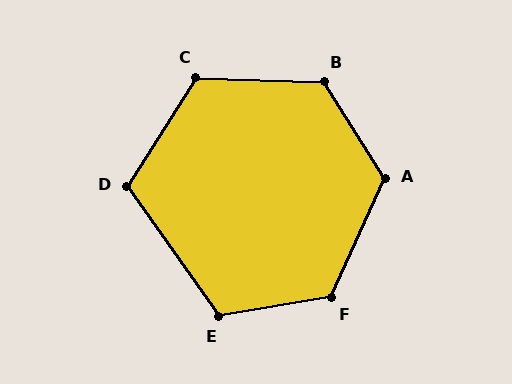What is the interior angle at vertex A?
Approximately 124 degrees (obtuse).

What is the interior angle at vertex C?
Approximately 120 degrees (obtuse).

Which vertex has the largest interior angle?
B, at approximately 124 degrees.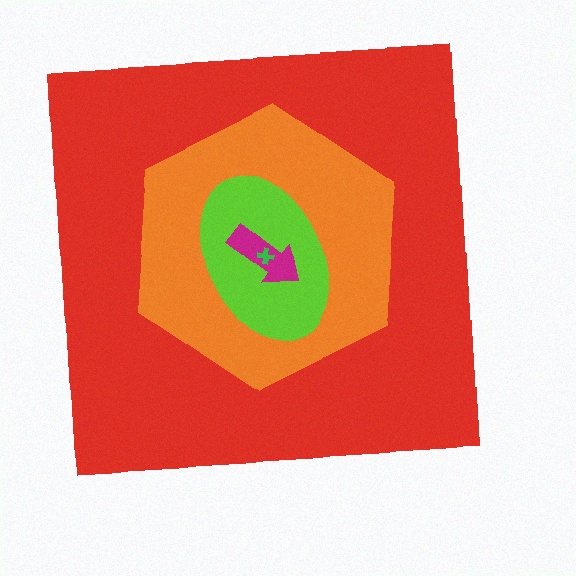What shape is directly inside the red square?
The orange hexagon.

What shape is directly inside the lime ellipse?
The magenta arrow.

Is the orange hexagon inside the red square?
Yes.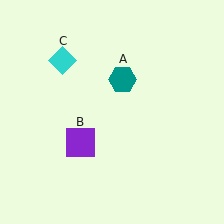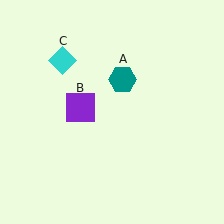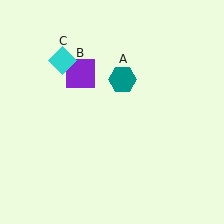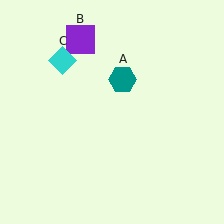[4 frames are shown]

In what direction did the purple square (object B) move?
The purple square (object B) moved up.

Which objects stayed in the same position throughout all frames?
Teal hexagon (object A) and cyan diamond (object C) remained stationary.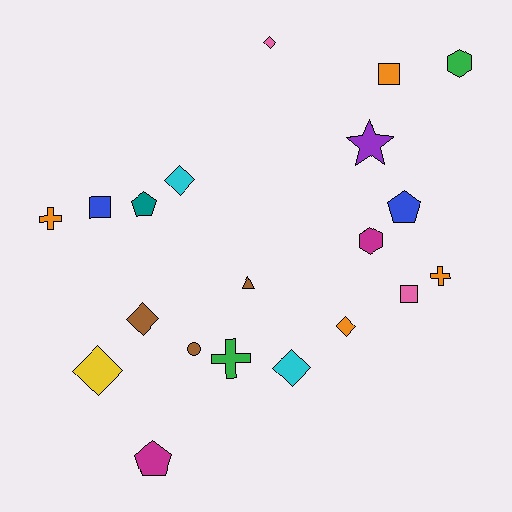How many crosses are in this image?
There are 3 crosses.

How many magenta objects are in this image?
There are 2 magenta objects.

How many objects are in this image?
There are 20 objects.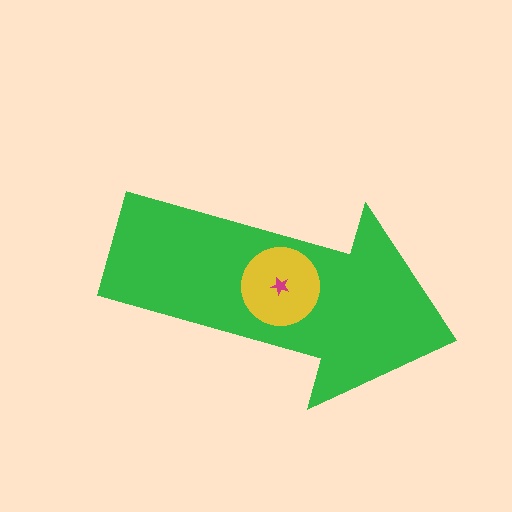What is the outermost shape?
The green arrow.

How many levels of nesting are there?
3.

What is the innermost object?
The magenta star.